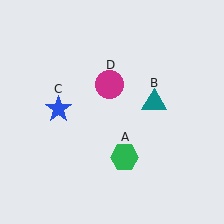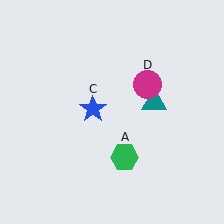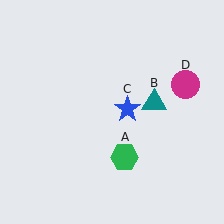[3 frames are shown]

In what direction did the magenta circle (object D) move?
The magenta circle (object D) moved right.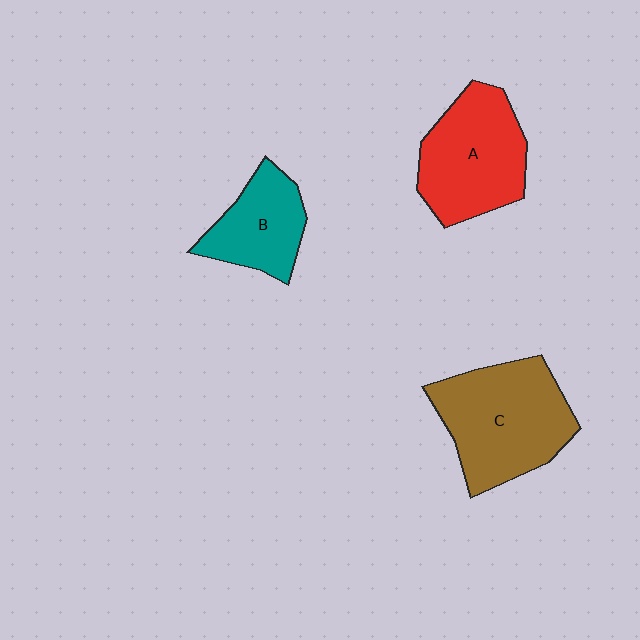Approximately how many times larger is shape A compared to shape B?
Approximately 1.5 times.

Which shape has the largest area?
Shape C (brown).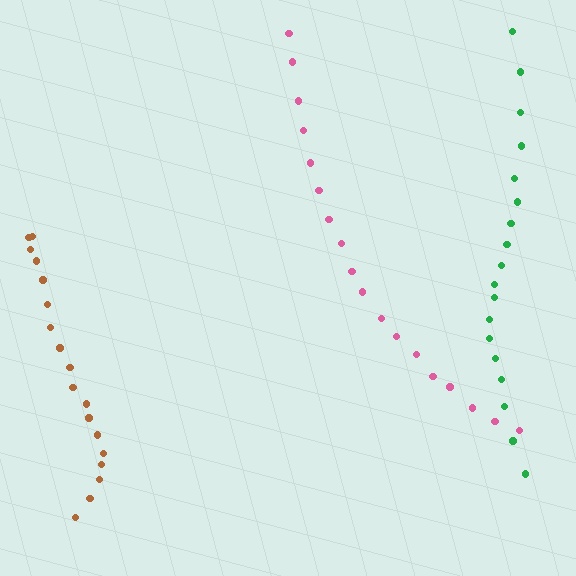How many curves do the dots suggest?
There are 3 distinct paths.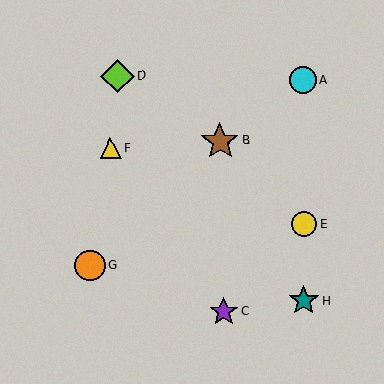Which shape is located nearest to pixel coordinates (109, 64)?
The lime diamond (labeled D) at (117, 76) is nearest to that location.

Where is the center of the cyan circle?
The center of the cyan circle is at (303, 80).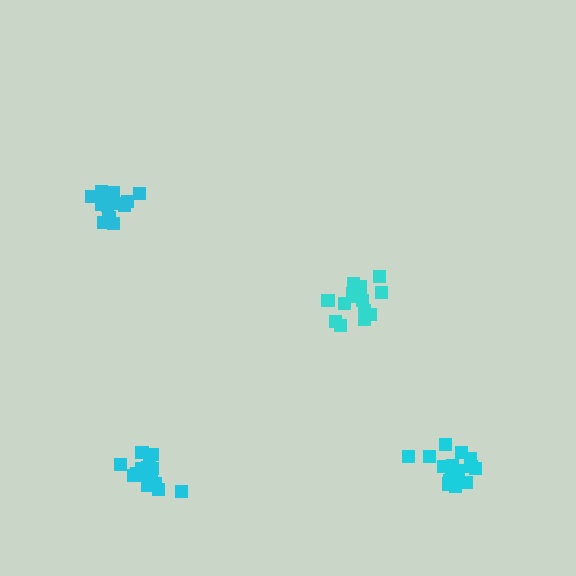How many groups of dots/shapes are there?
There are 4 groups.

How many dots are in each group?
Group 1: 18 dots, Group 2: 17 dots, Group 3: 18 dots, Group 4: 18 dots (71 total).